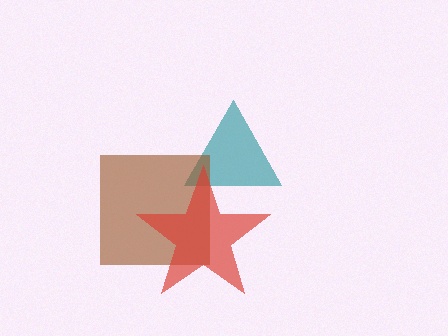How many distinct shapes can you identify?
There are 3 distinct shapes: a teal triangle, a brown square, a red star.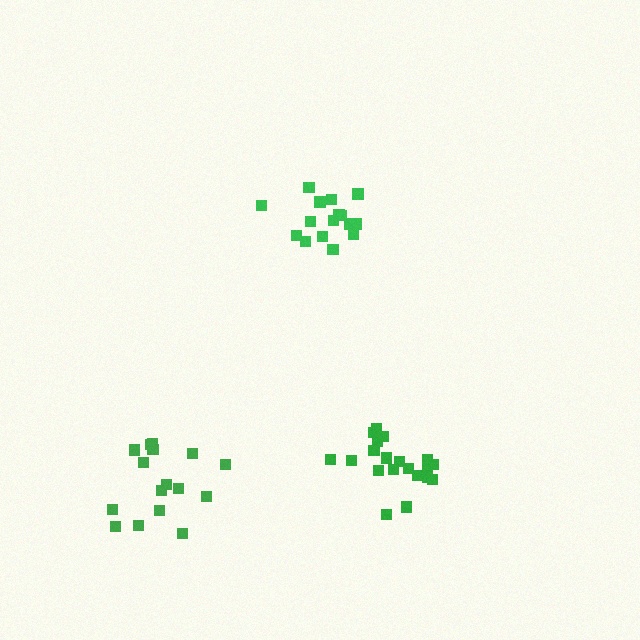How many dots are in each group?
Group 1: 16 dots, Group 2: 16 dots, Group 3: 20 dots (52 total).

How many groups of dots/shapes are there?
There are 3 groups.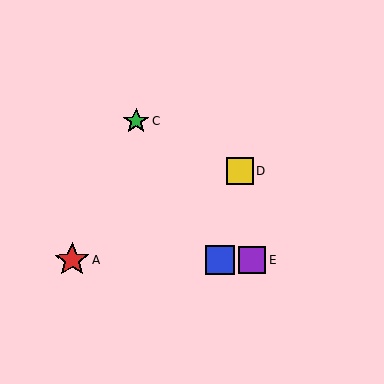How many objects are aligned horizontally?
3 objects (A, B, E) are aligned horizontally.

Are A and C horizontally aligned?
No, A is at y≈260 and C is at y≈121.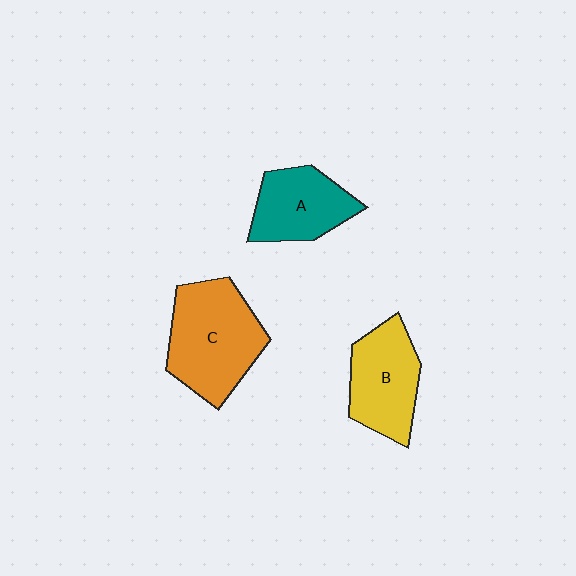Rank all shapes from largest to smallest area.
From largest to smallest: C (orange), B (yellow), A (teal).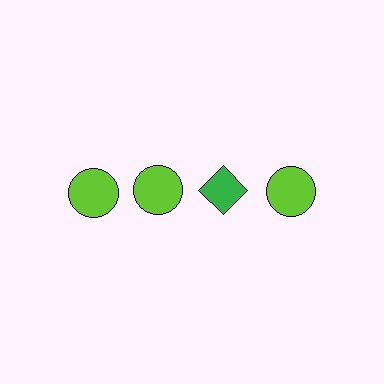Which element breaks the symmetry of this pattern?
The green diamond in the top row, center column breaks the symmetry. All other shapes are lime circles.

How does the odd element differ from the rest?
It differs in both color (green instead of lime) and shape (diamond instead of circle).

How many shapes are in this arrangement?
There are 4 shapes arranged in a grid pattern.